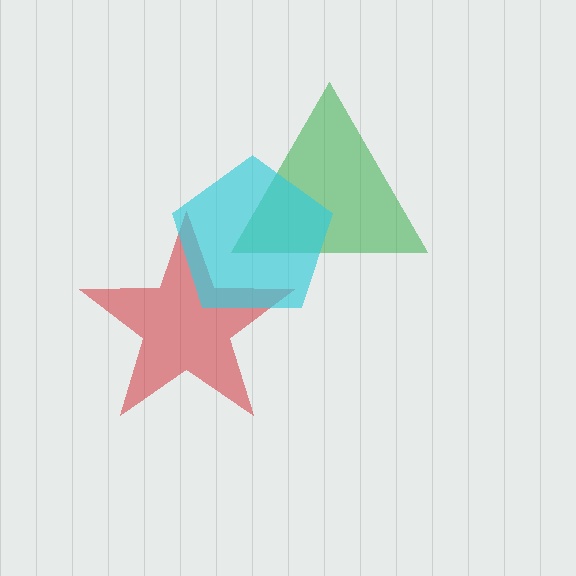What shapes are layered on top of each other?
The layered shapes are: a green triangle, a red star, a cyan pentagon.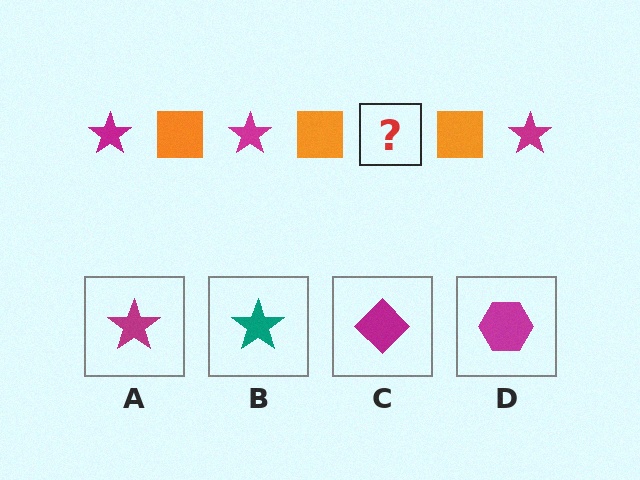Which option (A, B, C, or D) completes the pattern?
A.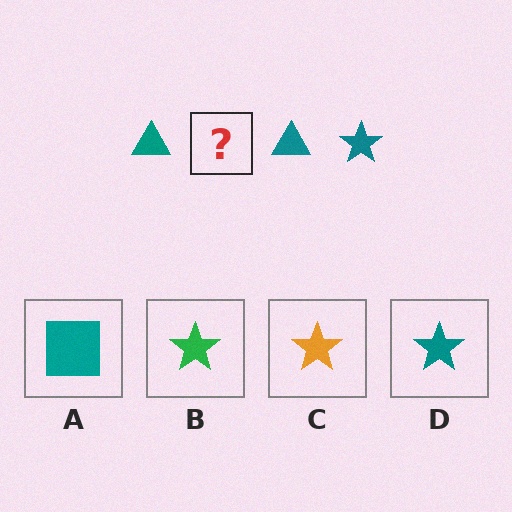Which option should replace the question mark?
Option D.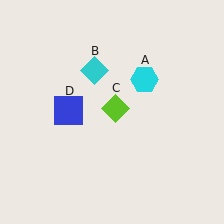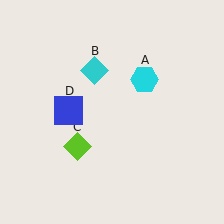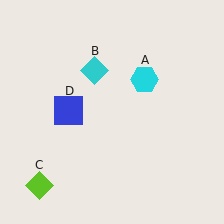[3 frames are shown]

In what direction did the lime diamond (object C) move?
The lime diamond (object C) moved down and to the left.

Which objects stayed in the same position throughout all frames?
Cyan hexagon (object A) and cyan diamond (object B) and blue square (object D) remained stationary.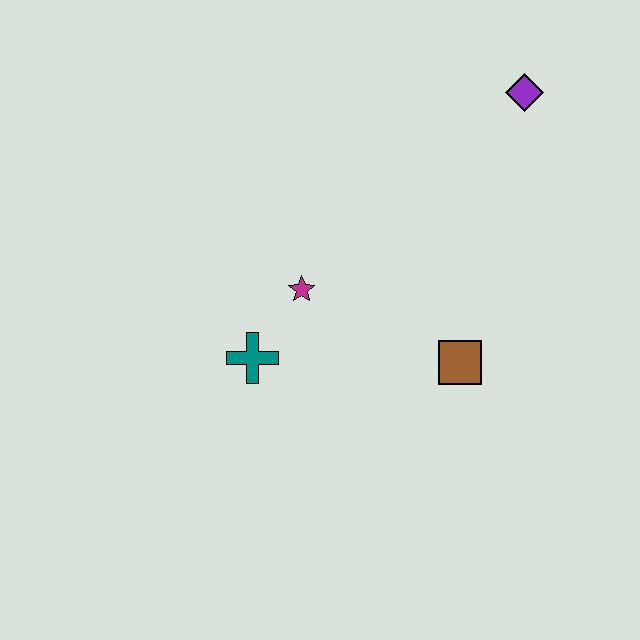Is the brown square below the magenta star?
Yes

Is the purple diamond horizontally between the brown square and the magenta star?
No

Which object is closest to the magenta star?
The teal cross is closest to the magenta star.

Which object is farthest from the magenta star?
The purple diamond is farthest from the magenta star.